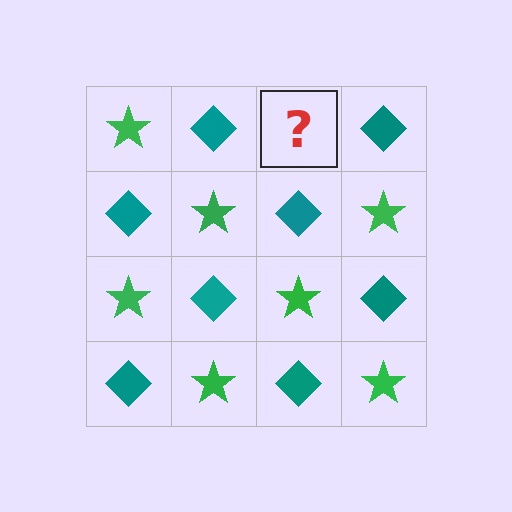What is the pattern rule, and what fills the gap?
The rule is that it alternates green star and teal diamond in a checkerboard pattern. The gap should be filled with a green star.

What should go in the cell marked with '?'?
The missing cell should contain a green star.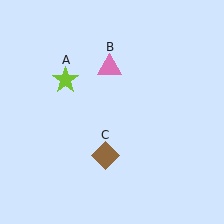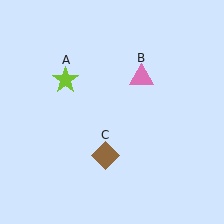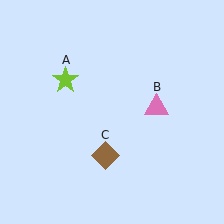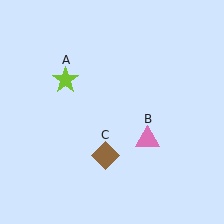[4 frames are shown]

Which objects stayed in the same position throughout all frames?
Lime star (object A) and brown diamond (object C) remained stationary.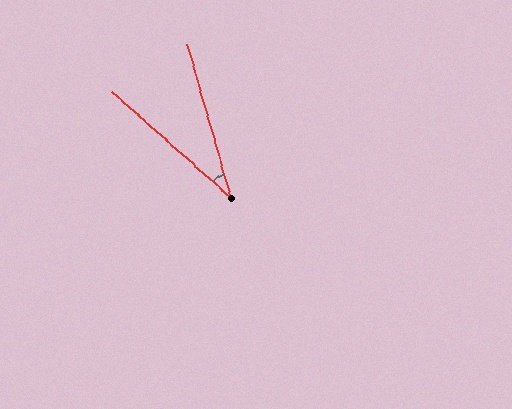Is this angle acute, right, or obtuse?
It is acute.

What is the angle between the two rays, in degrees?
Approximately 32 degrees.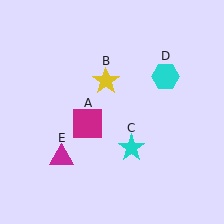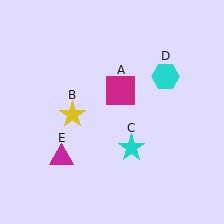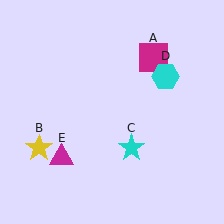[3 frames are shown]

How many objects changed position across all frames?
2 objects changed position: magenta square (object A), yellow star (object B).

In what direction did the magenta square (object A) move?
The magenta square (object A) moved up and to the right.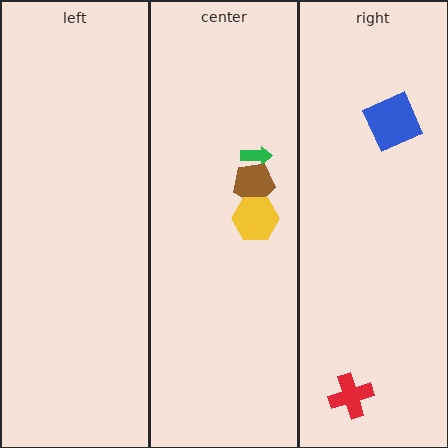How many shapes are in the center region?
3.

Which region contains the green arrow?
The center region.